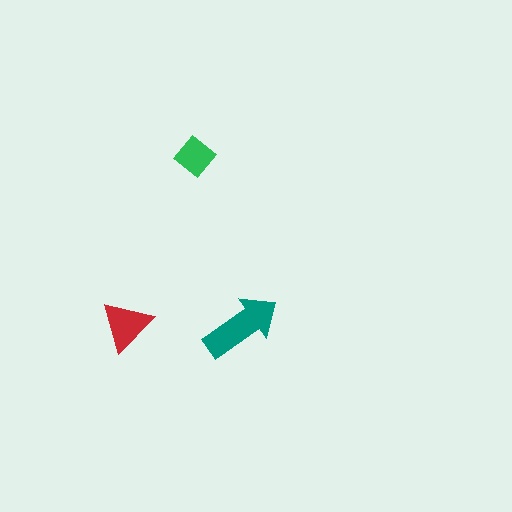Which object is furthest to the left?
The red triangle is leftmost.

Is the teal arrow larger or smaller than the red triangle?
Larger.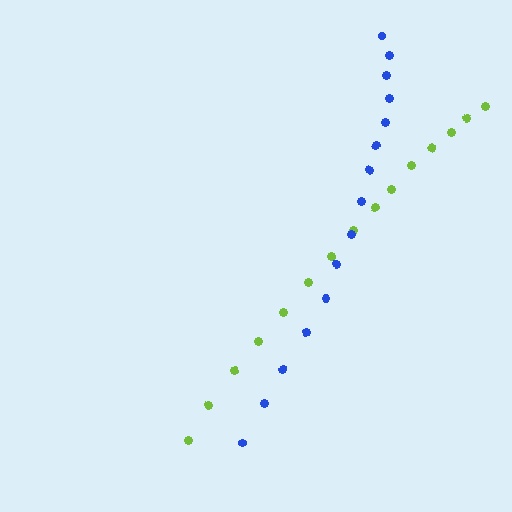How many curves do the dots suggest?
There are 2 distinct paths.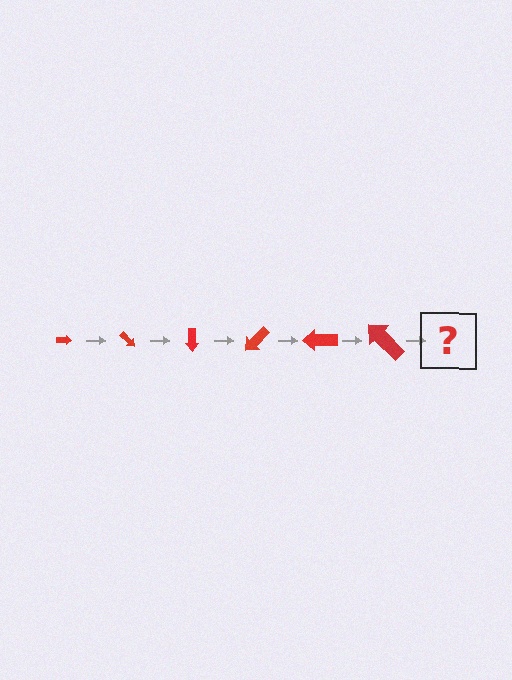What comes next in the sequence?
The next element should be an arrow, larger than the previous one and rotated 270 degrees from the start.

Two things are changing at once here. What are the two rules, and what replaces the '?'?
The two rules are that the arrow grows larger each step and it rotates 45 degrees each step. The '?' should be an arrow, larger than the previous one and rotated 270 degrees from the start.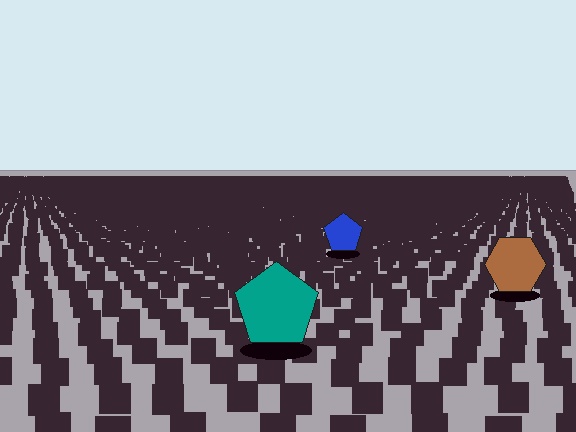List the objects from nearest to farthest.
From nearest to farthest: the teal pentagon, the brown hexagon, the blue pentagon.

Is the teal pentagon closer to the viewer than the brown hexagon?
Yes. The teal pentagon is closer — you can tell from the texture gradient: the ground texture is coarser near it.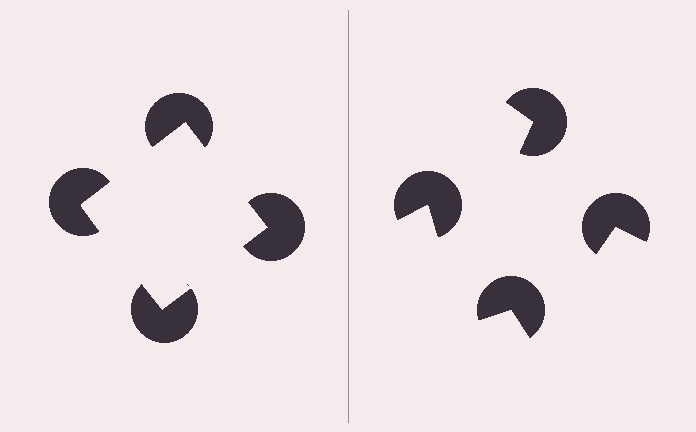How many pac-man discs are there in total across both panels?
8 — 4 on each side.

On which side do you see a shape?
An illusory square appears on the left side. On the right side the wedge cuts are rotated, so no coherent shape forms.